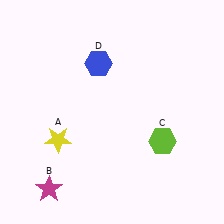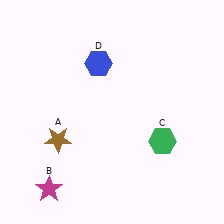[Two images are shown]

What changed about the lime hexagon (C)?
In Image 1, C is lime. In Image 2, it changed to green.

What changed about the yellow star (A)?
In Image 1, A is yellow. In Image 2, it changed to brown.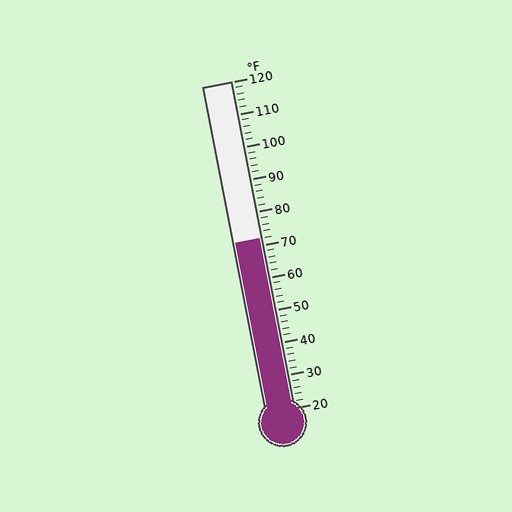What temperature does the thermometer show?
The thermometer shows approximately 72°F.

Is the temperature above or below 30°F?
The temperature is above 30°F.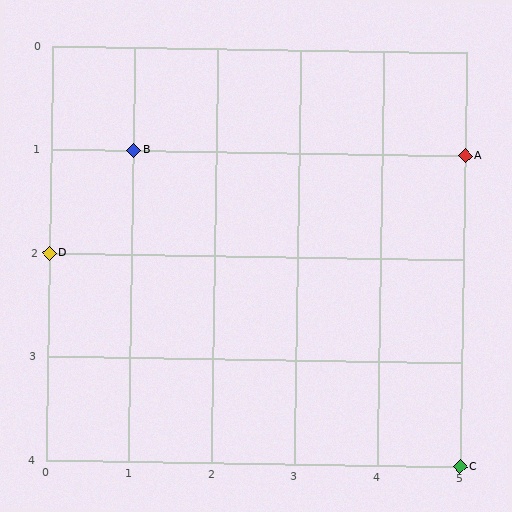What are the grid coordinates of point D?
Point D is at grid coordinates (0, 2).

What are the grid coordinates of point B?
Point B is at grid coordinates (1, 1).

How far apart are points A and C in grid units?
Points A and C are 3 rows apart.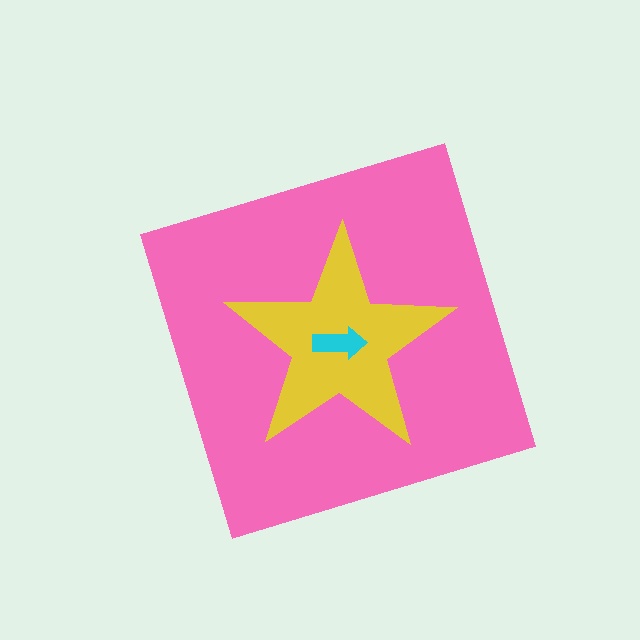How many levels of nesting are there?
3.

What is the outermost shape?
The pink diamond.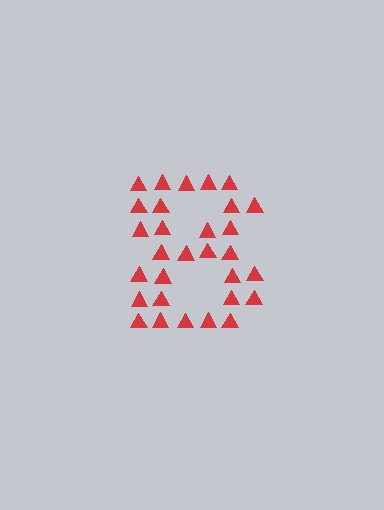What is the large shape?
The large shape is the digit 8.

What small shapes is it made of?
It is made of small triangles.